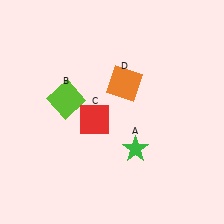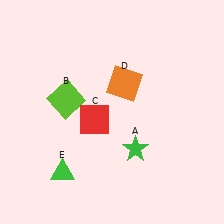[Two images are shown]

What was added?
A green triangle (E) was added in Image 2.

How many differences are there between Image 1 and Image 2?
There is 1 difference between the two images.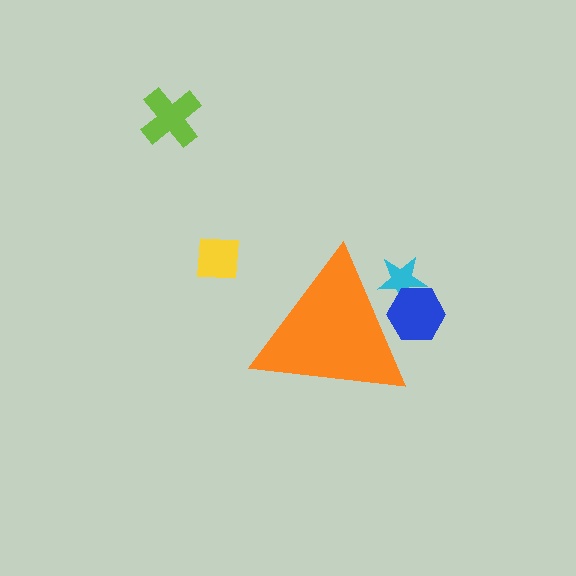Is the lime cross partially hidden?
No, the lime cross is fully visible.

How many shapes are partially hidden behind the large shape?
2 shapes are partially hidden.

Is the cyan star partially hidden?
Yes, the cyan star is partially hidden behind the orange triangle.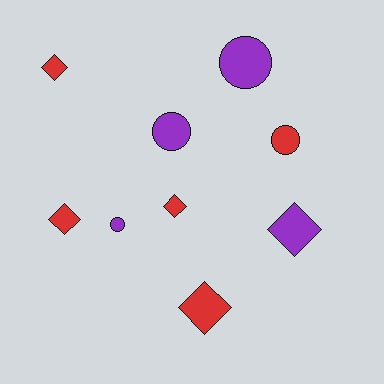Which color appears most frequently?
Red, with 5 objects.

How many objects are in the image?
There are 9 objects.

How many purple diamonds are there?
There is 1 purple diamond.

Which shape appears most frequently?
Diamond, with 5 objects.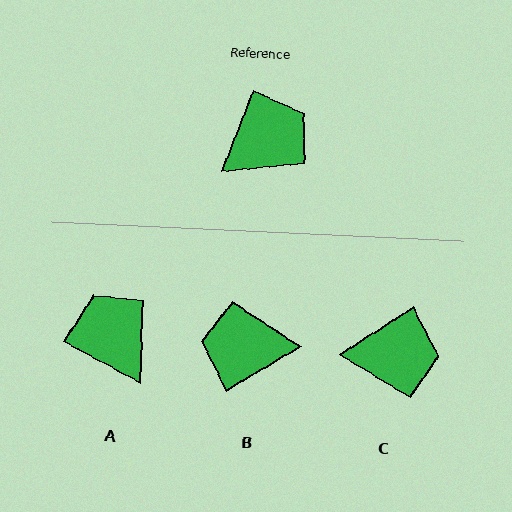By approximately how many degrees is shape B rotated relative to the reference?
Approximately 141 degrees counter-clockwise.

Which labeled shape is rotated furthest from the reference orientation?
B, about 141 degrees away.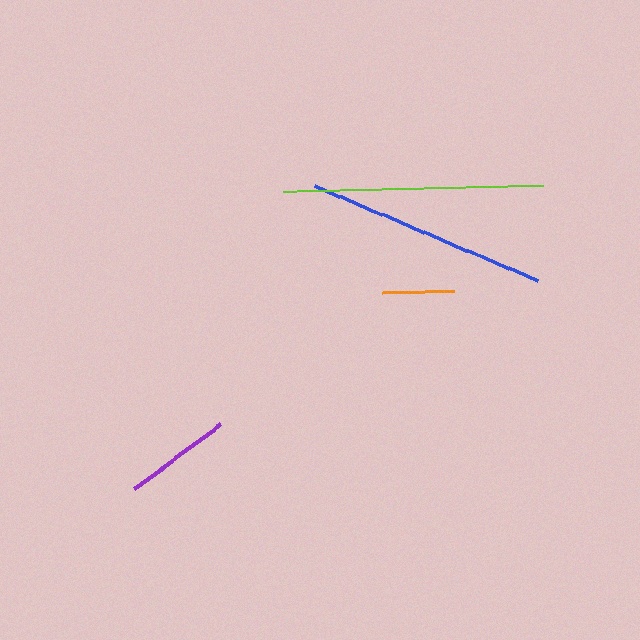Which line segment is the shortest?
The orange line is the shortest at approximately 72 pixels.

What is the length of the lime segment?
The lime segment is approximately 261 pixels long.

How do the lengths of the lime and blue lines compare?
The lime and blue lines are approximately the same length.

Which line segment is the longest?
The lime line is the longest at approximately 261 pixels.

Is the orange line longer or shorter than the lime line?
The lime line is longer than the orange line.